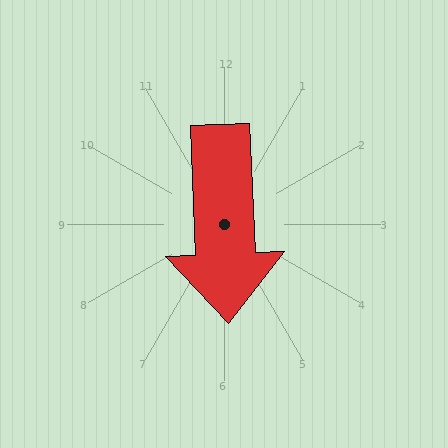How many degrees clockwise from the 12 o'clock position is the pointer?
Approximately 178 degrees.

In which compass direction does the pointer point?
South.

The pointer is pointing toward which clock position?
Roughly 6 o'clock.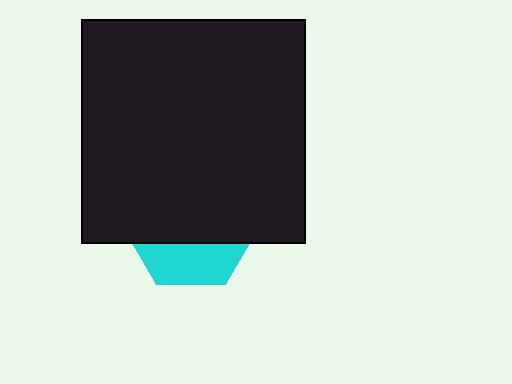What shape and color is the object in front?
The object in front is a black square.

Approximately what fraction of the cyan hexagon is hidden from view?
Roughly 69% of the cyan hexagon is hidden behind the black square.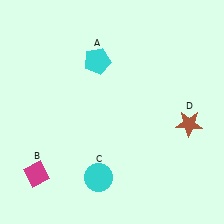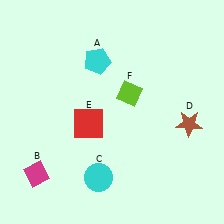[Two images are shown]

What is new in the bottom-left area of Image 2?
A red square (E) was added in the bottom-left area of Image 2.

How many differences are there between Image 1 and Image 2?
There are 2 differences between the two images.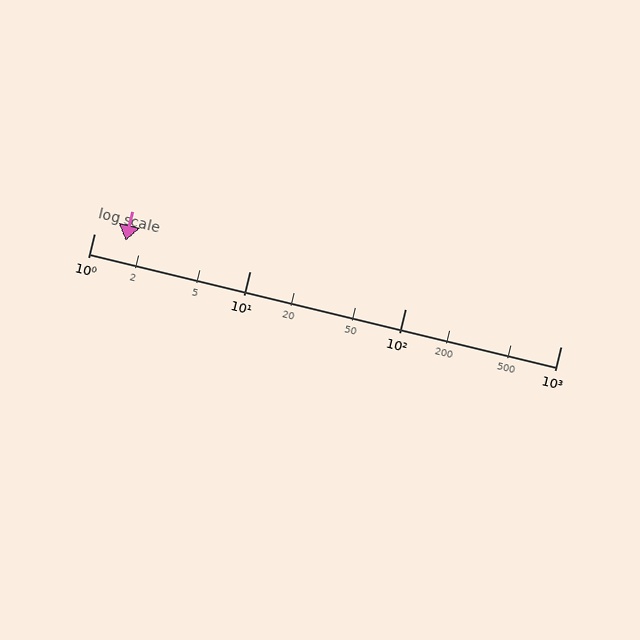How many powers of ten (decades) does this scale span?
The scale spans 3 decades, from 1 to 1000.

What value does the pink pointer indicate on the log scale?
The pointer indicates approximately 1.6.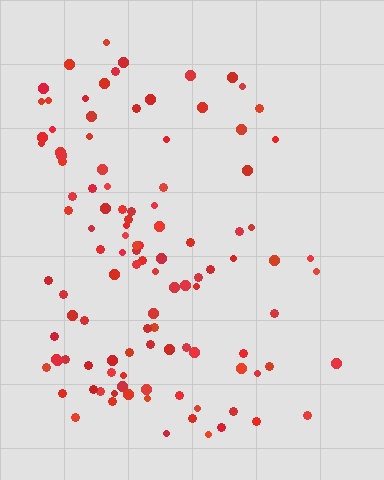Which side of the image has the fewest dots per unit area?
The right.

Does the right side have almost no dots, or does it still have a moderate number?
Still a moderate number, just noticeably fewer than the left.